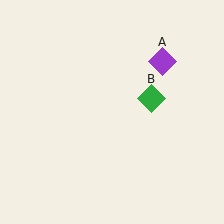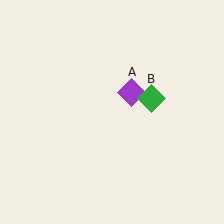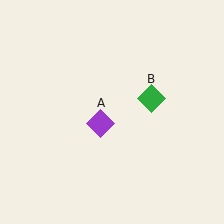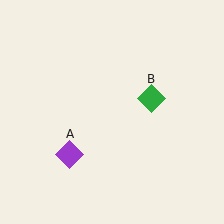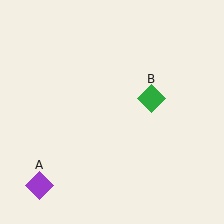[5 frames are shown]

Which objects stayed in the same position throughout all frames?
Green diamond (object B) remained stationary.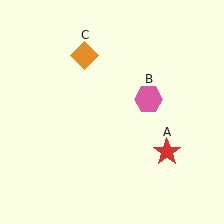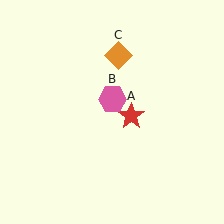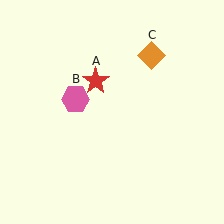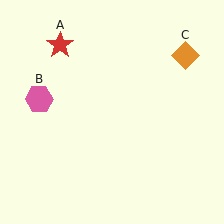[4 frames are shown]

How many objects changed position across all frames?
3 objects changed position: red star (object A), pink hexagon (object B), orange diamond (object C).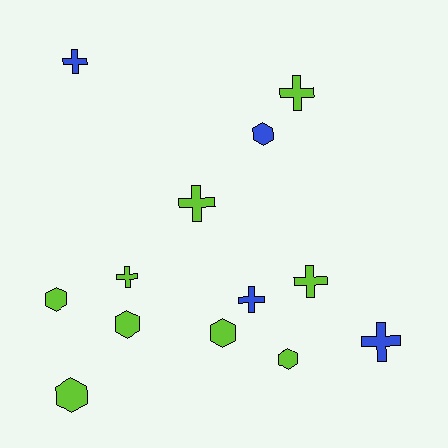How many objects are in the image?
There are 13 objects.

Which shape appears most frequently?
Cross, with 7 objects.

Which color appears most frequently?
Lime, with 9 objects.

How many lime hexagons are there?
There are 5 lime hexagons.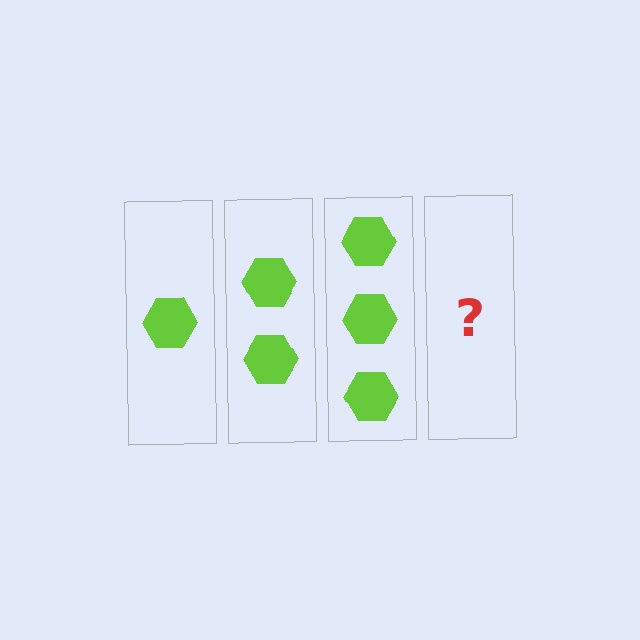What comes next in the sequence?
The next element should be 4 hexagons.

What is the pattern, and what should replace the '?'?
The pattern is that each step adds one more hexagon. The '?' should be 4 hexagons.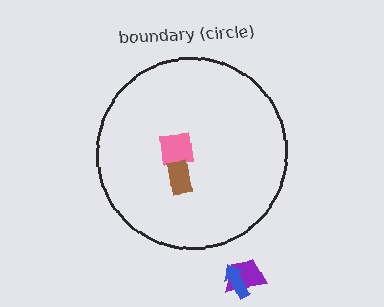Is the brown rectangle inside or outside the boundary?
Inside.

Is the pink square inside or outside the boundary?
Inside.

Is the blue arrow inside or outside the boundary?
Outside.